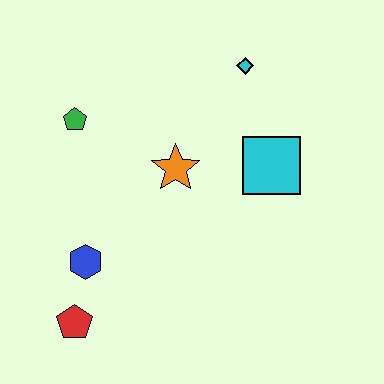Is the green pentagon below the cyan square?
No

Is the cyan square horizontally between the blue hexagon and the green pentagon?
No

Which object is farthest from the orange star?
The red pentagon is farthest from the orange star.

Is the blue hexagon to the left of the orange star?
Yes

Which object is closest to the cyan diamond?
The cyan square is closest to the cyan diamond.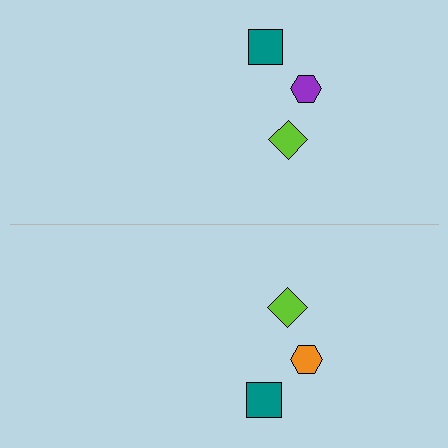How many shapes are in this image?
There are 6 shapes in this image.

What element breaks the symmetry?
The orange hexagon on the bottom side breaks the symmetry — its mirror counterpart is purple.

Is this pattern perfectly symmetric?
No, the pattern is not perfectly symmetric. The orange hexagon on the bottom side breaks the symmetry — its mirror counterpart is purple.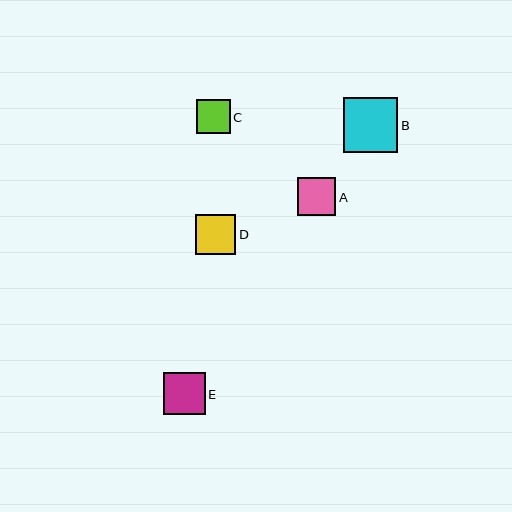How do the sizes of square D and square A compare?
Square D and square A are approximately the same size.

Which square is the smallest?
Square C is the smallest with a size of approximately 34 pixels.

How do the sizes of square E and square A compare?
Square E and square A are approximately the same size.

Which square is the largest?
Square B is the largest with a size of approximately 54 pixels.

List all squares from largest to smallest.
From largest to smallest: B, E, D, A, C.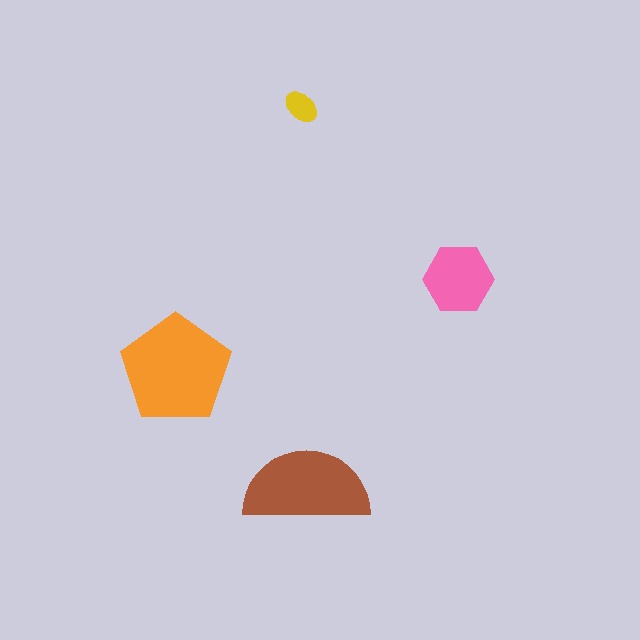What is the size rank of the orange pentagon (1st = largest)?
1st.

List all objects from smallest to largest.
The yellow ellipse, the pink hexagon, the brown semicircle, the orange pentagon.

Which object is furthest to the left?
The orange pentagon is leftmost.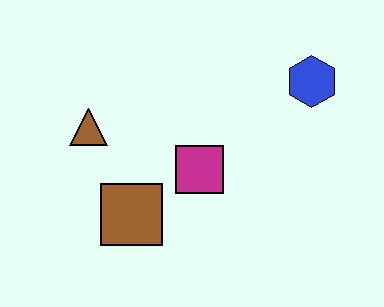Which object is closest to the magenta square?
The brown square is closest to the magenta square.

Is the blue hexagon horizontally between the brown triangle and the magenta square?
No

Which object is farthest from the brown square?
The blue hexagon is farthest from the brown square.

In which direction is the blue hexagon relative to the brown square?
The blue hexagon is to the right of the brown square.